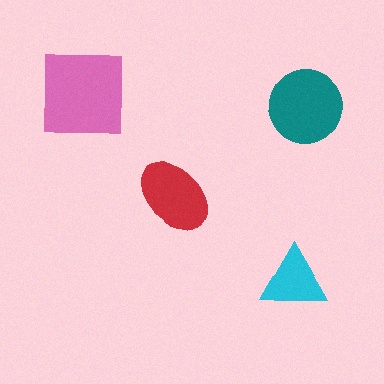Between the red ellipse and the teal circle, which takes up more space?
The teal circle.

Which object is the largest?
The pink square.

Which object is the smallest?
The cyan triangle.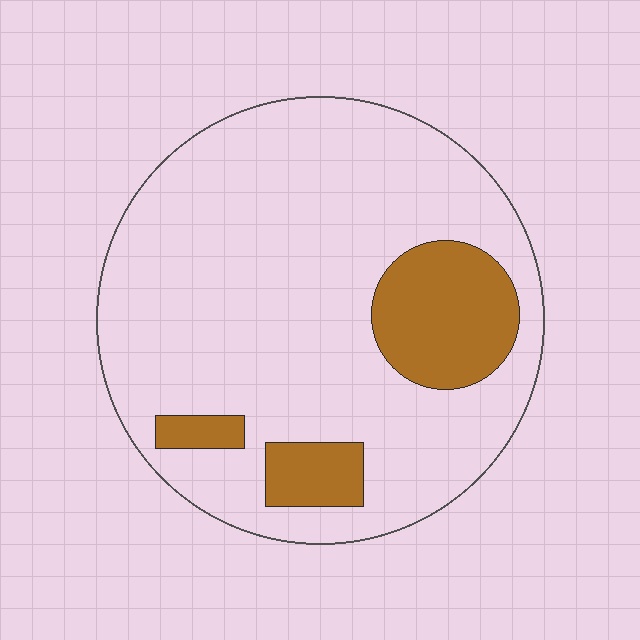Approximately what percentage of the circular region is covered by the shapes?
Approximately 15%.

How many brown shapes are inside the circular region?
3.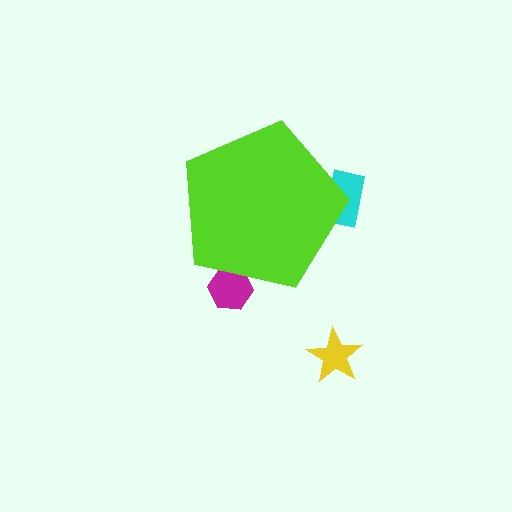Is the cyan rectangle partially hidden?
Yes, the cyan rectangle is partially hidden behind the lime pentagon.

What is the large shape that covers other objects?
A lime pentagon.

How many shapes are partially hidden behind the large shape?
2 shapes are partially hidden.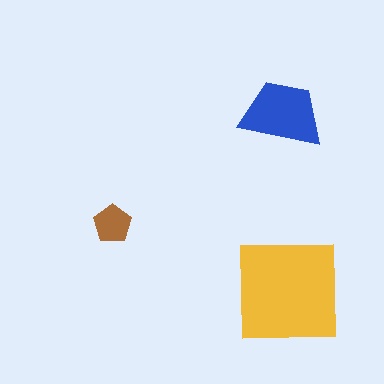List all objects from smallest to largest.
The brown pentagon, the blue trapezoid, the yellow square.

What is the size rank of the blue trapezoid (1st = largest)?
2nd.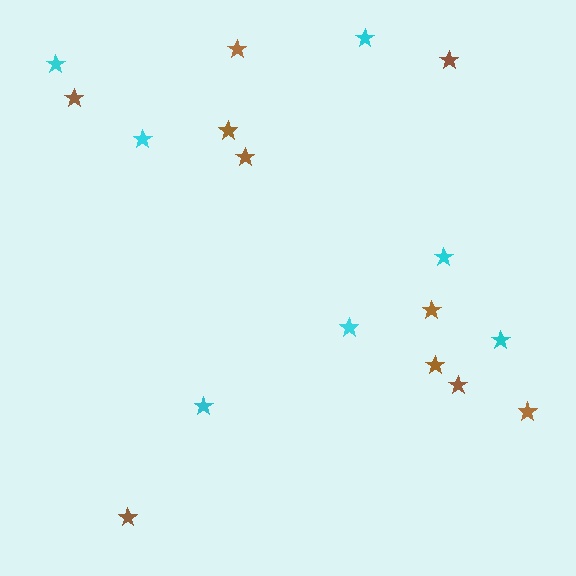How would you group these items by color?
There are 2 groups: one group of brown stars (10) and one group of cyan stars (7).